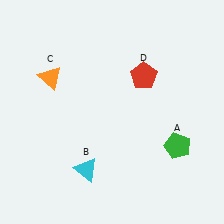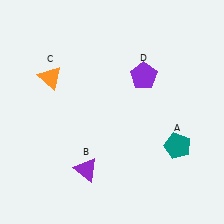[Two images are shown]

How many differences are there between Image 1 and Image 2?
There are 3 differences between the two images.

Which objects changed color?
A changed from green to teal. B changed from cyan to purple. D changed from red to purple.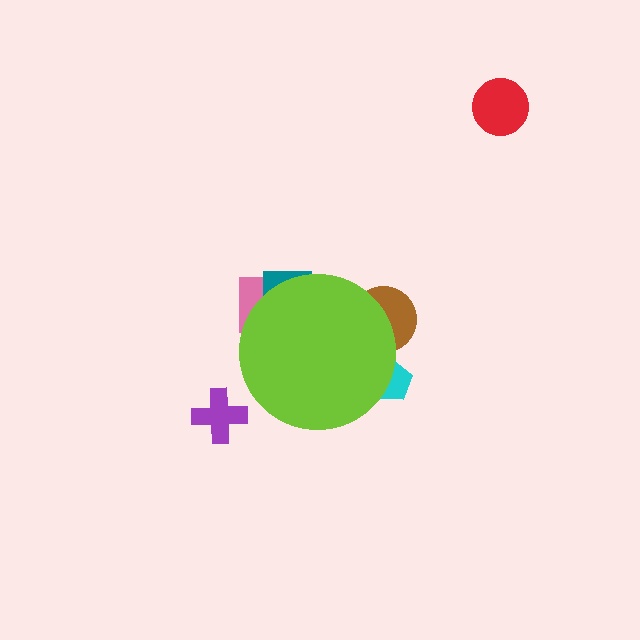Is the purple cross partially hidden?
No, the purple cross is fully visible.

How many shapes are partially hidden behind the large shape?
4 shapes are partially hidden.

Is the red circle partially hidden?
No, the red circle is fully visible.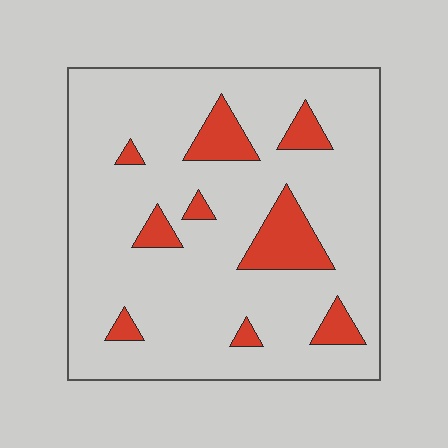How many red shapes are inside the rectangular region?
9.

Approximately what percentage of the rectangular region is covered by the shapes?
Approximately 15%.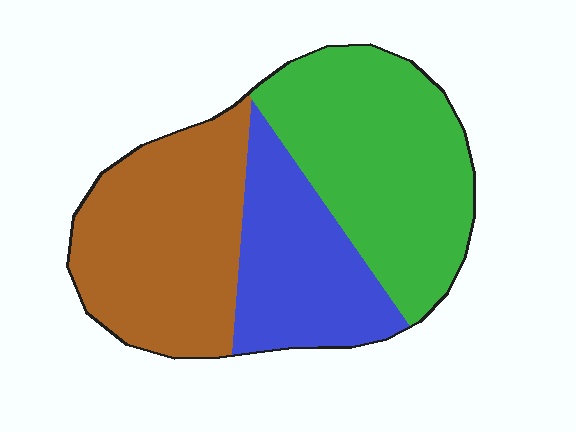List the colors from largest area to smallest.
From largest to smallest: green, brown, blue.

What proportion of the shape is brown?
Brown covers about 35% of the shape.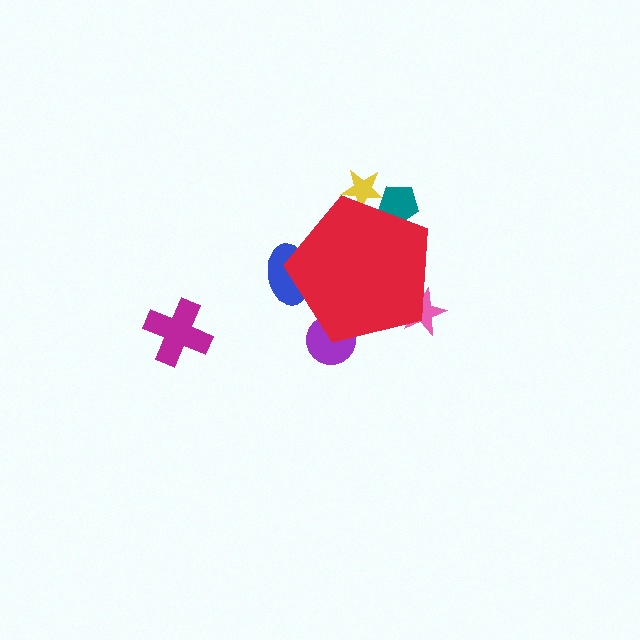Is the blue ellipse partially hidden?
Yes, the blue ellipse is partially hidden behind the red pentagon.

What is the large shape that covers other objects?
A red pentagon.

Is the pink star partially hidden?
Yes, the pink star is partially hidden behind the red pentagon.